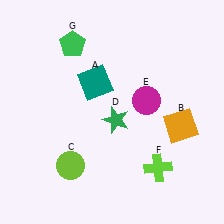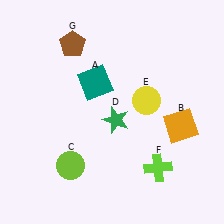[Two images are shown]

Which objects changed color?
E changed from magenta to yellow. G changed from green to brown.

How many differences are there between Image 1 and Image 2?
There are 2 differences between the two images.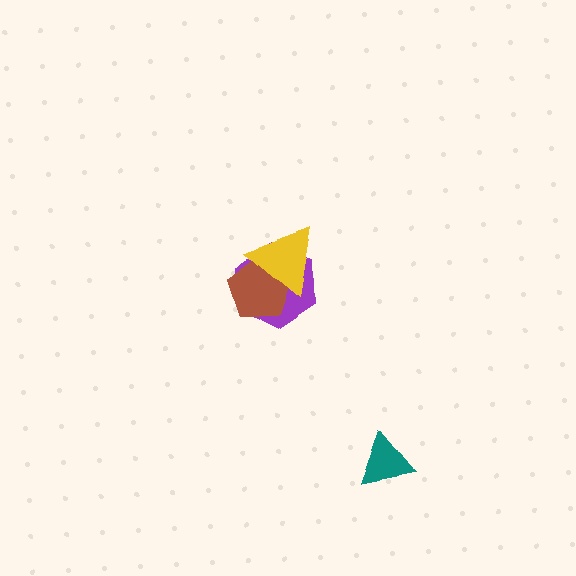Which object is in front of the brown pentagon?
The yellow triangle is in front of the brown pentagon.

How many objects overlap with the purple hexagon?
2 objects overlap with the purple hexagon.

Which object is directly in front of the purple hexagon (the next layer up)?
The brown pentagon is directly in front of the purple hexagon.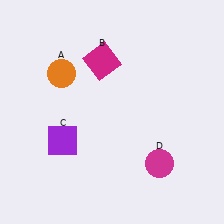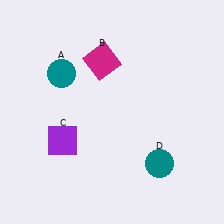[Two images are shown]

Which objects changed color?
A changed from orange to teal. D changed from magenta to teal.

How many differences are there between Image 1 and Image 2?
There are 2 differences between the two images.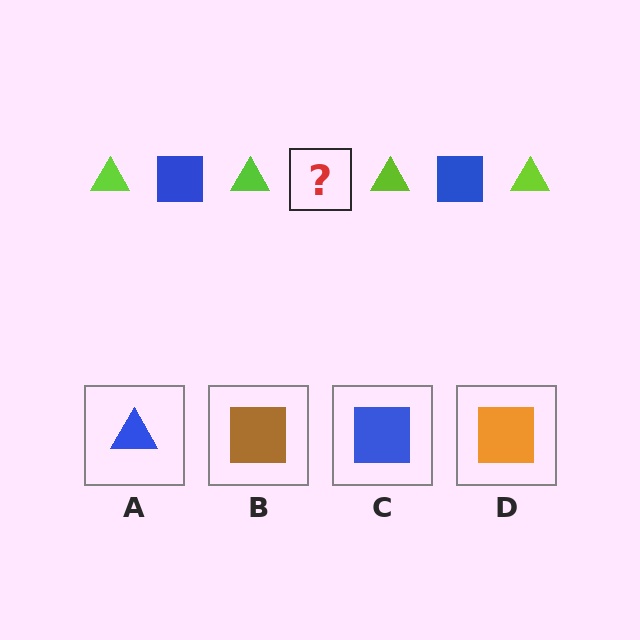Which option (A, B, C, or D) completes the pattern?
C.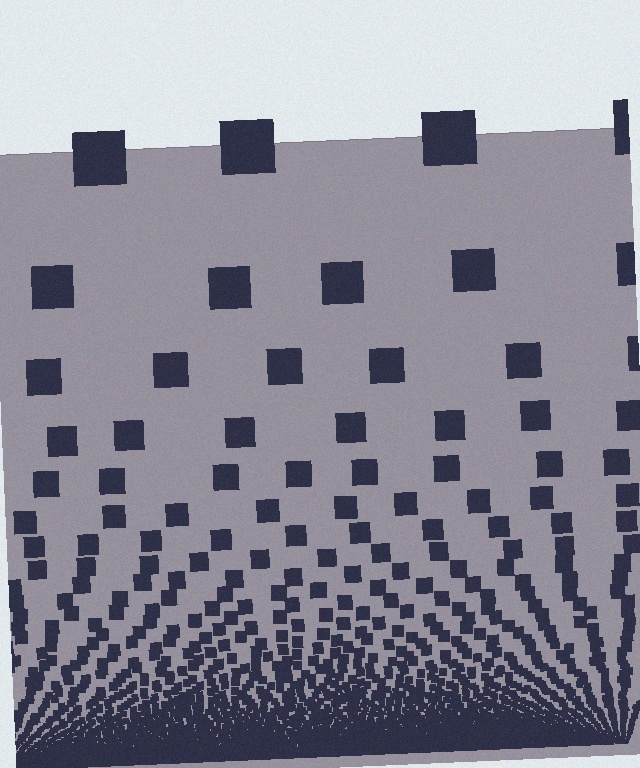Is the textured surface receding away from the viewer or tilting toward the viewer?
The surface appears to tilt toward the viewer. Texture elements get larger and sparser toward the top.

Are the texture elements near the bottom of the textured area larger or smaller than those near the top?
Smaller. The gradient is inverted — elements near the bottom are smaller and denser.